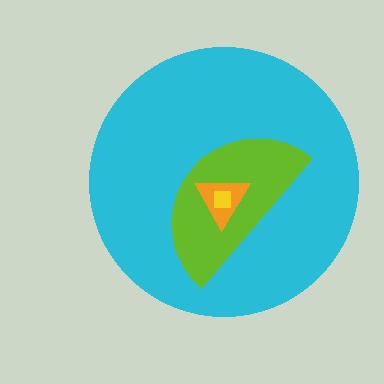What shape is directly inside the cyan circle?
The lime semicircle.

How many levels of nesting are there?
4.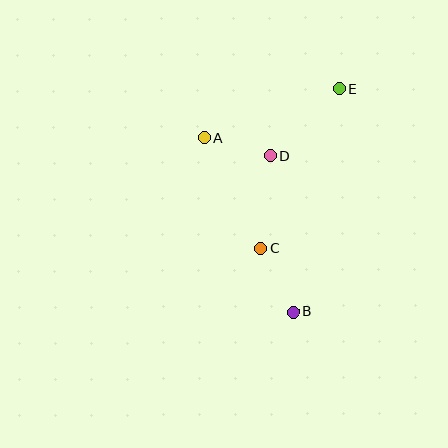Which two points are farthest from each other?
Points B and E are farthest from each other.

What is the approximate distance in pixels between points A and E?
The distance between A and E is approximately 143 pixels.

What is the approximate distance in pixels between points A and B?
The distance between A and B is approximately 195 pixels.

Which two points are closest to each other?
Points A and D are closest to each other.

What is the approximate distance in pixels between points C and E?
The distance between C and E is approximately 177 pixels.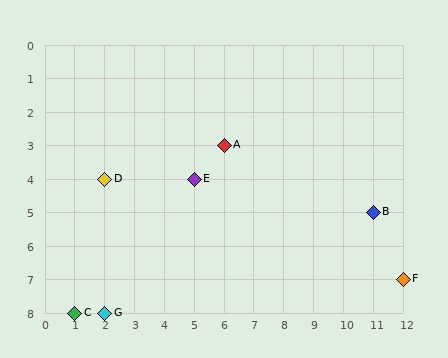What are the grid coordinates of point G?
Point G is at grid coordinates (2, 8).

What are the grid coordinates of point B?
Point B is at grid coordinates (11, 5).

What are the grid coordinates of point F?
Point F is at grid coordinates (12, 7).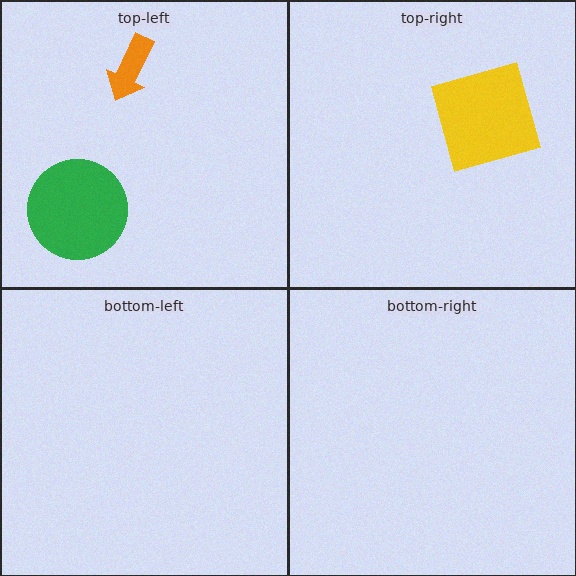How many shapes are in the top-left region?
2.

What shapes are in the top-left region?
The green circle, the orange arrow.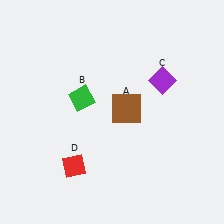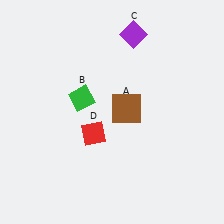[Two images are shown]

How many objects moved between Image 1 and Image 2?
2 objects moved between the two images.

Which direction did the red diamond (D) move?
The red diamond (D) moved up.